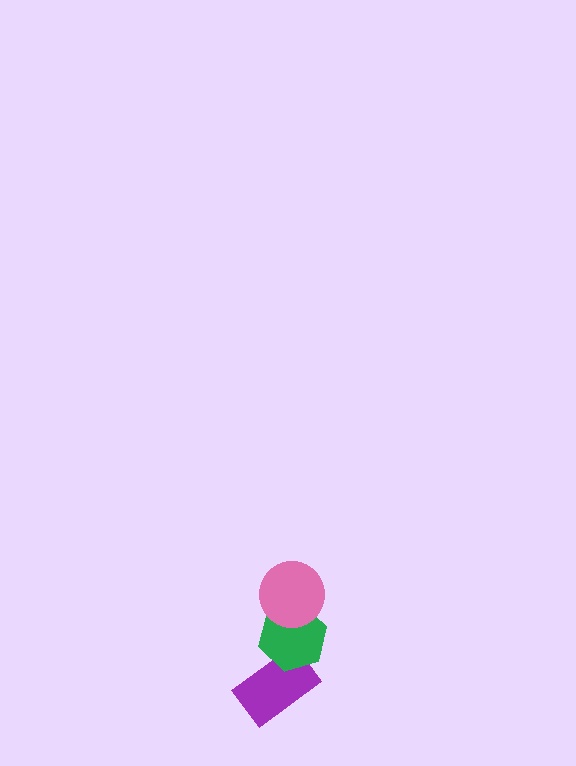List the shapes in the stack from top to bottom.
From top to bottom: the pink circle, the green hexagon, the purple rectangle.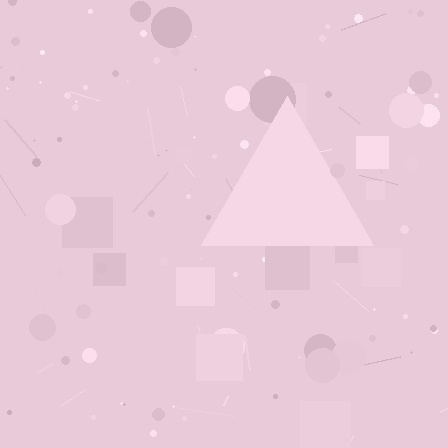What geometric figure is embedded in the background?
A triangle is embedded in the background.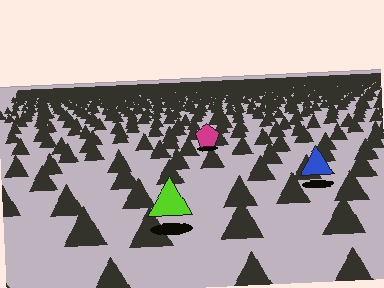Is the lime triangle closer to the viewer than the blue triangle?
Yes. The lime triangle is closer — you can tell from the texture gradient: the ground texture is coarser near it.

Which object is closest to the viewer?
The lime triangle is closest. The texture marks near it are larger and more spread out.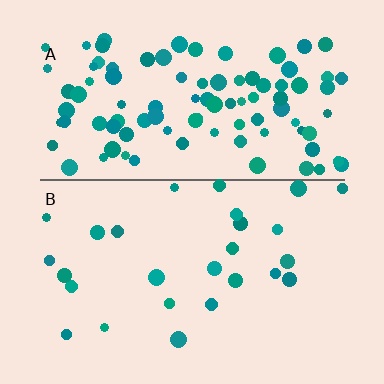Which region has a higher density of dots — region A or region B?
A (the top).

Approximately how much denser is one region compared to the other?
Approximately 3.6× — region A over region B.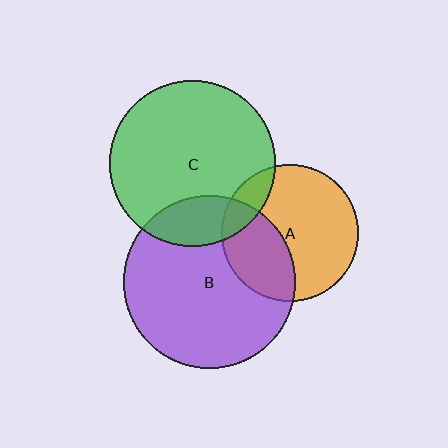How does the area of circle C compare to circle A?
Approximately 1.5 times.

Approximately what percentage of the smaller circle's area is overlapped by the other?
Approximately 20%.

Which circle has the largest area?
Circle B (purple).